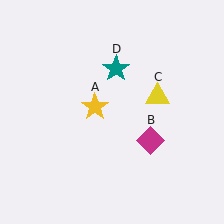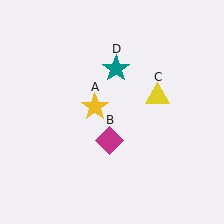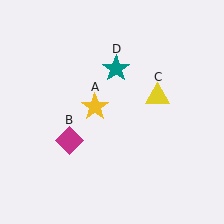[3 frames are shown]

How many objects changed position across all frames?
1 object changed position: magenta diamond (object B).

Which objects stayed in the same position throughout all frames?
Yellow star (object A) and yellow triangle (object C) and teal star (object D) remained stationary.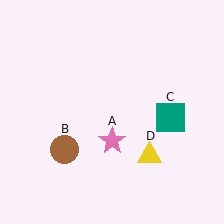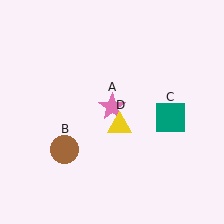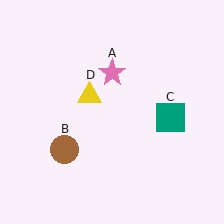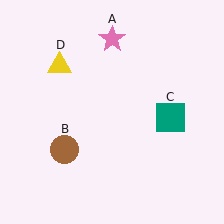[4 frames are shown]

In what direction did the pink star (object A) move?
The pink star (object A) moved up.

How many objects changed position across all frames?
2 objects changed position: pink star (object A), yellow triangle (object D).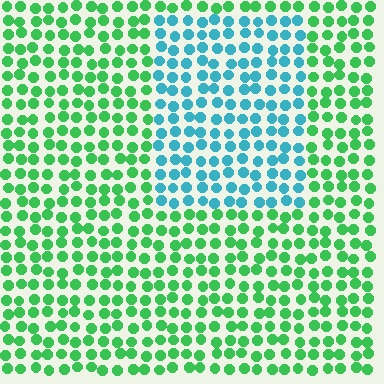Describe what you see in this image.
The image is filled with small green elements in a uniform arrangement. A rectangle-shaped region is visible where the elements are tinted to a slightly different hue, forming a subtle color boundary.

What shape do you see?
I see a rectangle.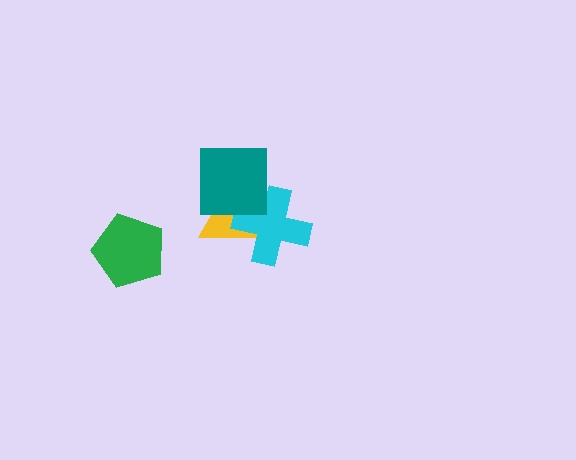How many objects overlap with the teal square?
2 objects overlap with the teal square.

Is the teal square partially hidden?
No, no other shape covers it.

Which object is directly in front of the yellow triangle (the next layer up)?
The cyan cross is directly in front of the yellow triangle.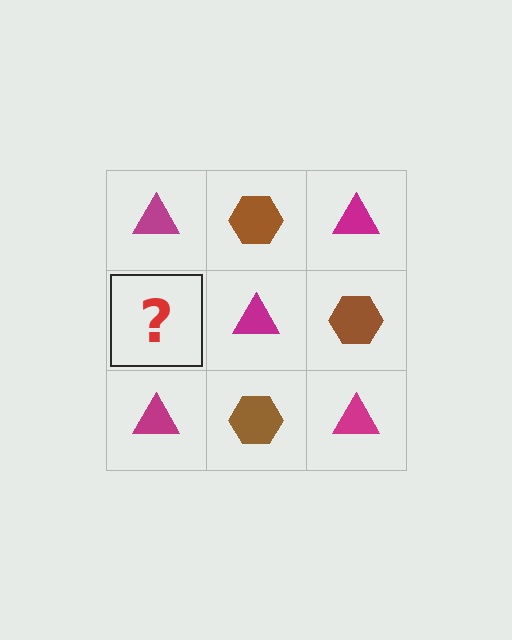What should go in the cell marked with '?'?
The missing cell should contain a brown hexagon.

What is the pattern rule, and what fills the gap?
The rule is that it alternates magenta triangle and brown hexagon in a checkerboard pattern. The gap should be filled with a brown hexagon.